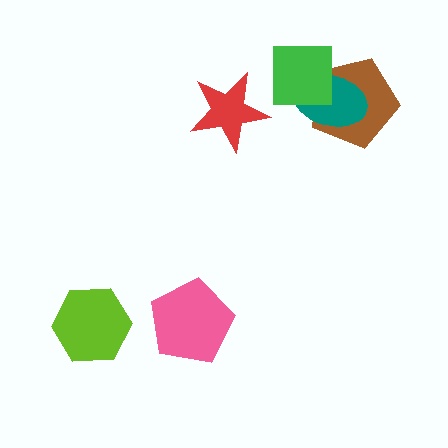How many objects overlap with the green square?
2 objects overlap with the green square.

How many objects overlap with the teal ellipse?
2 objects overlap with the teal ellipse.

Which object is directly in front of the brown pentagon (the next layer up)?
The teal ellipse is directly in front of the brown pentagon.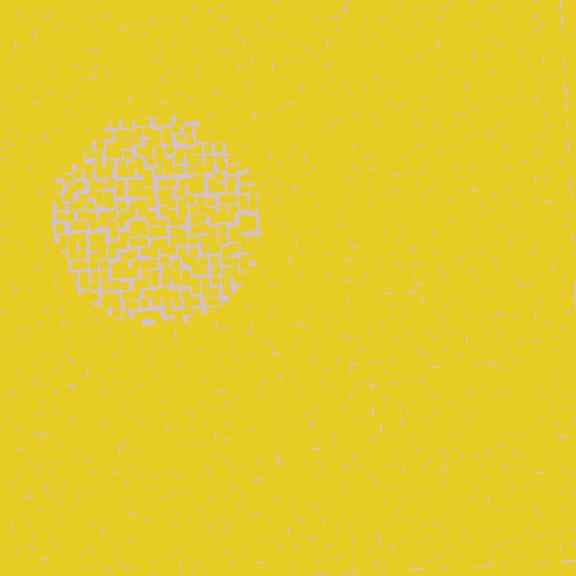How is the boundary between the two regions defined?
The boundary is defined by a change in element density (approximately 2.1x ratio). All elements are the same color, size, and shape.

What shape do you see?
I see a circle.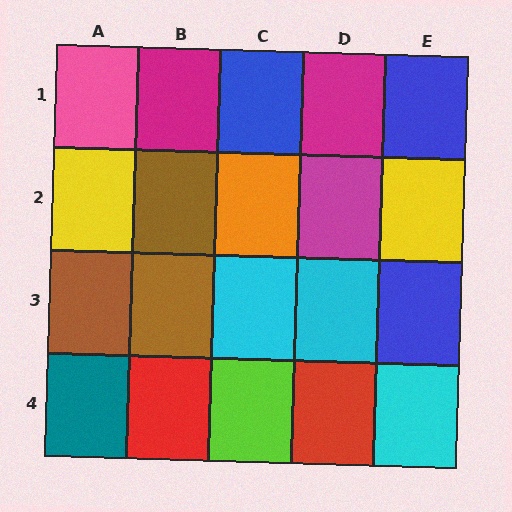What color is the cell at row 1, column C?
Blue.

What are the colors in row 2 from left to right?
Yellow, brown, orange, magenta, yellow.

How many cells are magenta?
3 cells are magenta.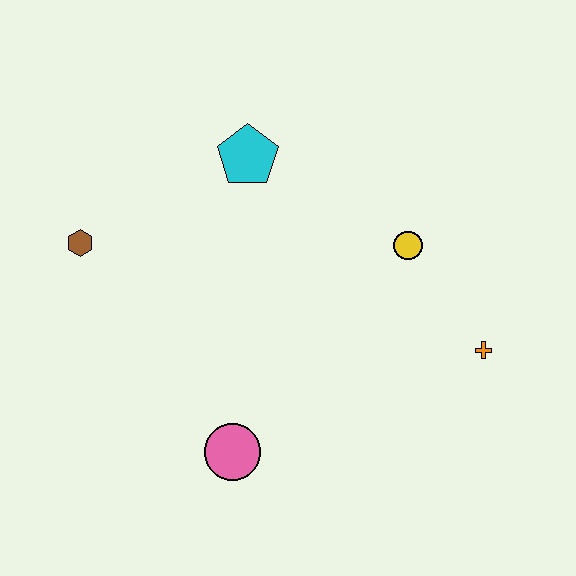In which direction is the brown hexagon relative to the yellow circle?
The brown hexagon is to the left of the yellow circle.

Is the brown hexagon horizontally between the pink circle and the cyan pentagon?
No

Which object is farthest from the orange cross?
The brown hexagon is farthest from the orange cross.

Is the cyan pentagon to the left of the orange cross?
Yes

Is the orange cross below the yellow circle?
Yes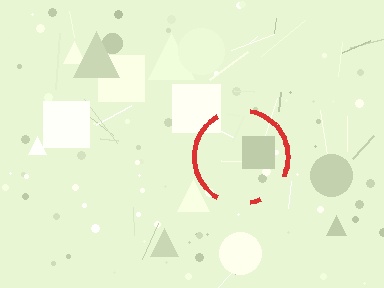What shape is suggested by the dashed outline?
The dashed outline suggests a circle.